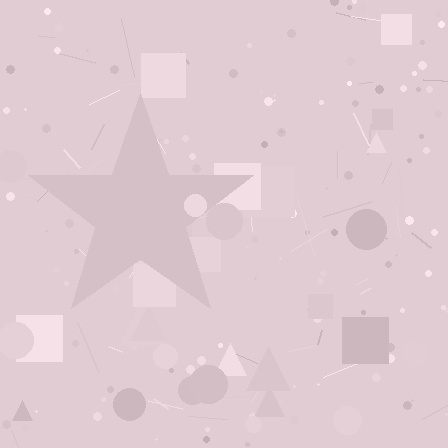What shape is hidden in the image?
A star is hidden in the image.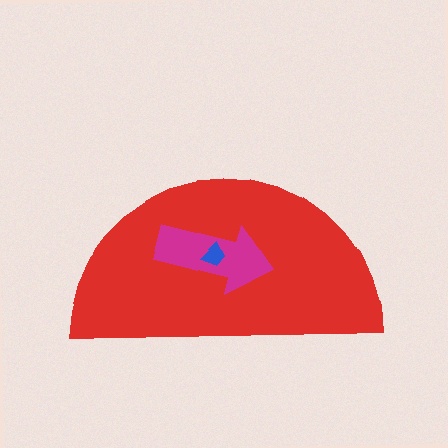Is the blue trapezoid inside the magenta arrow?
Yes.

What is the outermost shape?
The red semicircle.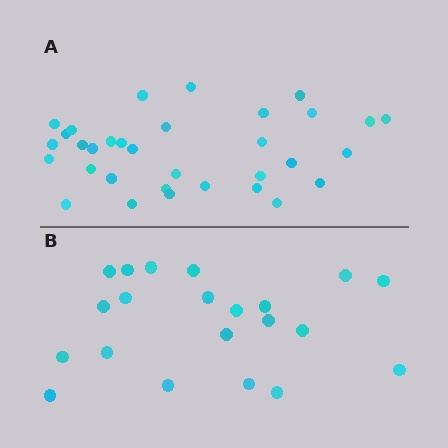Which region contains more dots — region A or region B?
Region A (the top region) has more dots.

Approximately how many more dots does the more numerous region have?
Region A has roughly 12 or so more dots than region B.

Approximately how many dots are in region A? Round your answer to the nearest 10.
About 30 dots. (The exact count is 33, which rounds to 30.)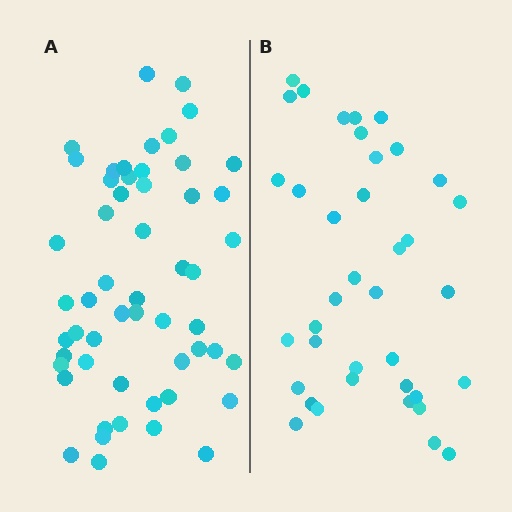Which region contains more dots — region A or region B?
Region A (the left region) has more dots.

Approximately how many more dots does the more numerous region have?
Region A has approximately 15 more dots than region B.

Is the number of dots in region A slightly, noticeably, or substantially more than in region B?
Region A has noticeably more, but not dramatically so. The ratio is roughly 1.4 to 1.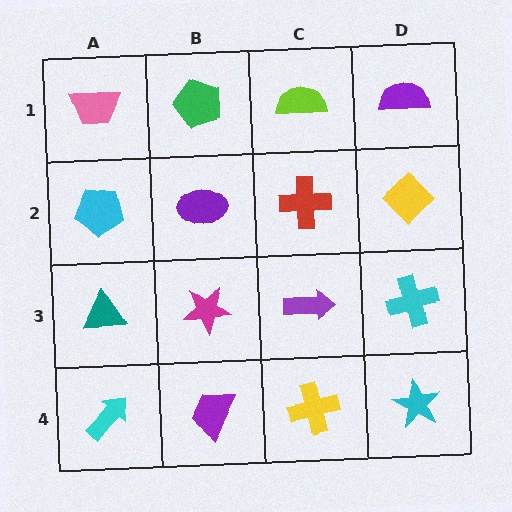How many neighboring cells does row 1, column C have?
3.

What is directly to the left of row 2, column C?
A purple ellipse.